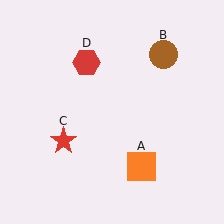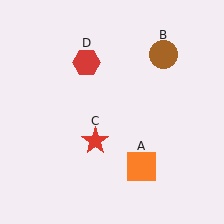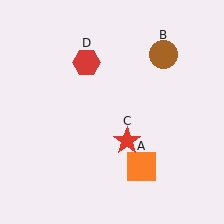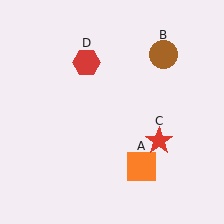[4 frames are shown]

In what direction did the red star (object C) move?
The red star (object C) moved right.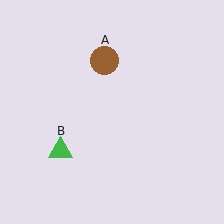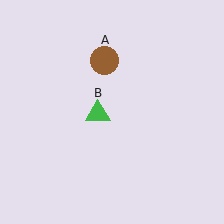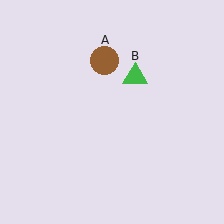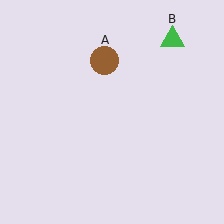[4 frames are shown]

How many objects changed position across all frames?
1 object changed position: green triangle (object B).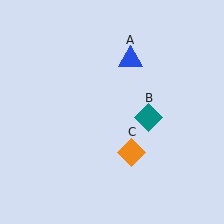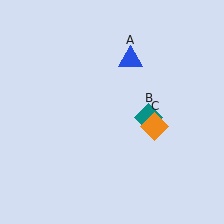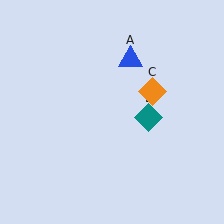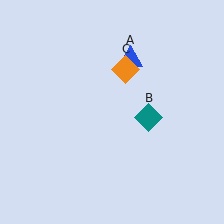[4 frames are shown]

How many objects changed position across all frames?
1 object changed position: orange diamond (object C).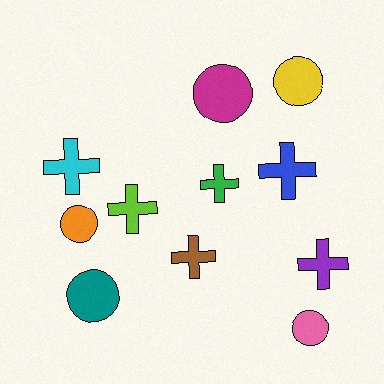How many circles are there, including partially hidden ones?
There are 5 circles.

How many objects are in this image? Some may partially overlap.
There are 11 objects.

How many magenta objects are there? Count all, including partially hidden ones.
There is 1 magenta object.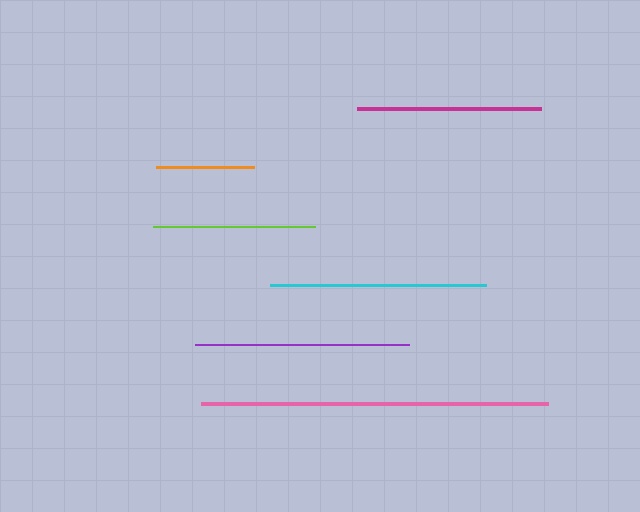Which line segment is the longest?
The pink line is the longest at approximately 347 pixels.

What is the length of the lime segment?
The lime segment is approximately 162 pixels long.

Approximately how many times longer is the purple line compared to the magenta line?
The purple line is approximately 1.2 times the length of the magenta line.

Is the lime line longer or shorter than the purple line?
The purple line is longer than the lime line.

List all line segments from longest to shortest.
From longest to shortest: pink, cyan, purple, magenta, lime, orange.